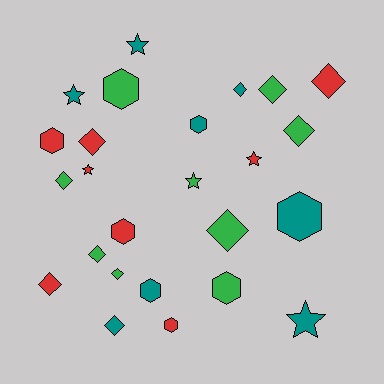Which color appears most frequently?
Green, with 9 objects.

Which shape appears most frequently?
Diamond, with 11 objects.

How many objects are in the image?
There are 25 objects.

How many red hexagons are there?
There are 3 red hexagons.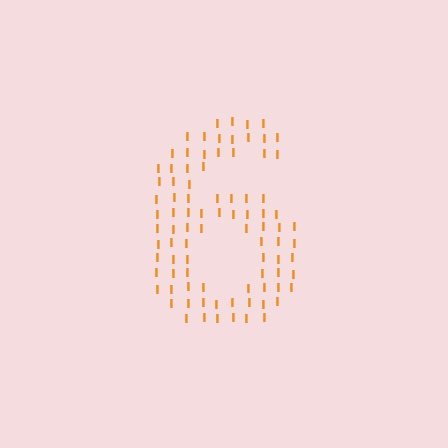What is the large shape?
The large shape is the digit 6.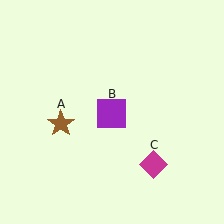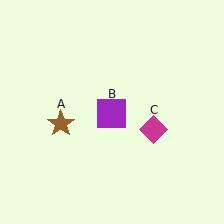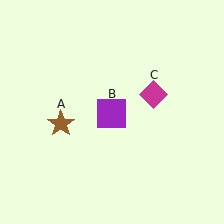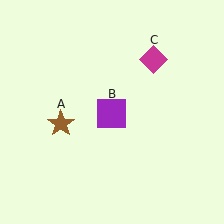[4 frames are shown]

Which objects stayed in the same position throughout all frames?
Brown star (object A) and purple square (object B) remained stationary.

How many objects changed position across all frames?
1 object changed position: magenta diamond (object C).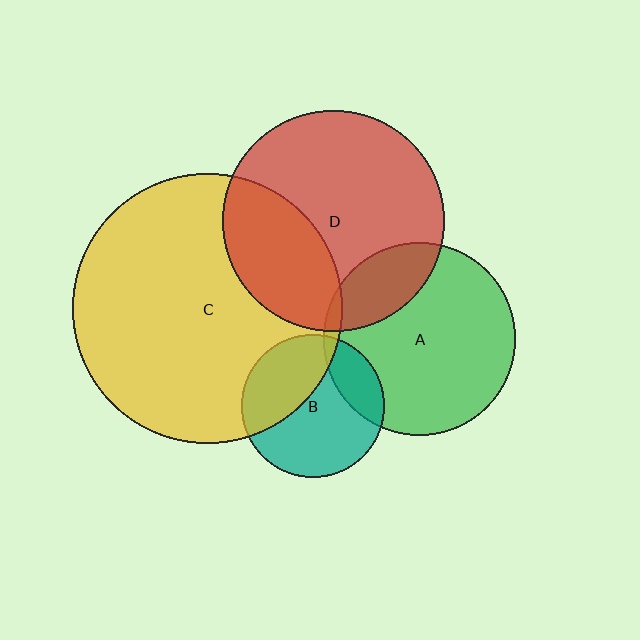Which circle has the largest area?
Circle C (yellow).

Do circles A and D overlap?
Yes.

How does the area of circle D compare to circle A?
Approximately 1.3 times.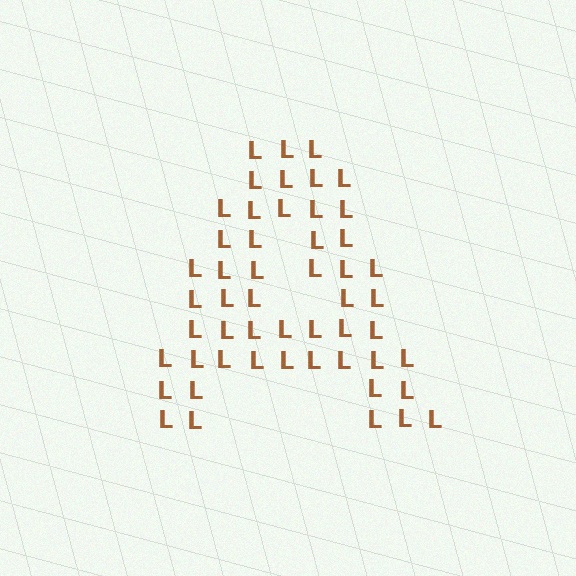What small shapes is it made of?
It is made of small letter L's.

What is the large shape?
The large shape is the letter A.